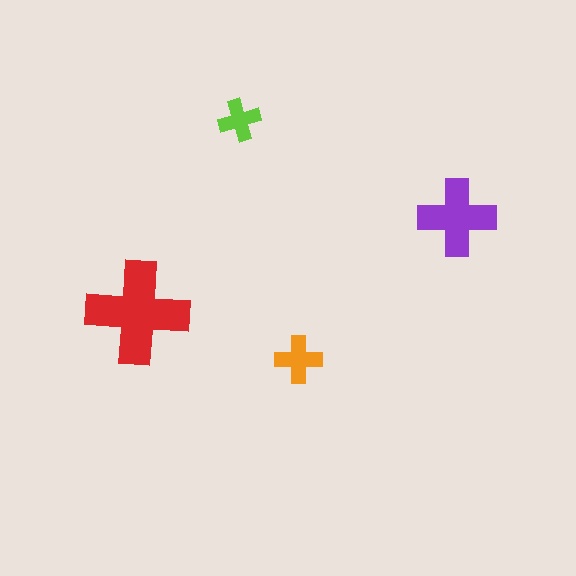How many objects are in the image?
There are 4 objects in the image.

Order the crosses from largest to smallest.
the red one, the purple one, the orange one, the lime one.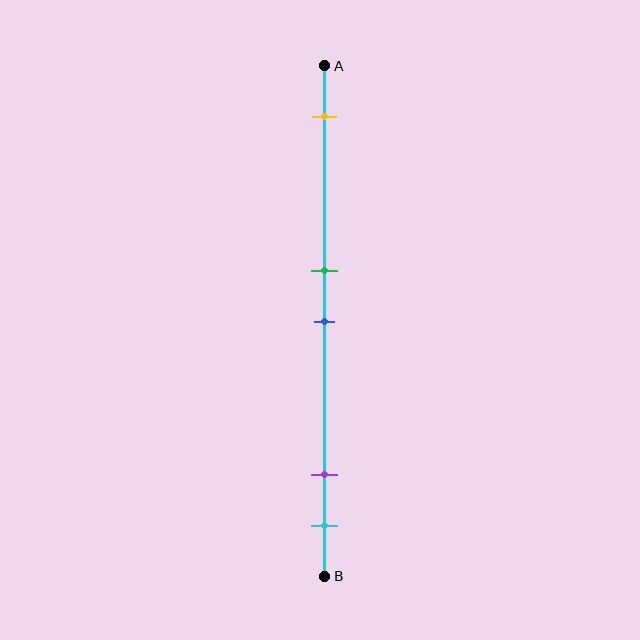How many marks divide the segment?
There are 5 marks dividing the segment.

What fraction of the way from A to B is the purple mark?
The purple mark is approximately 80% (0.8) of the way from A to B.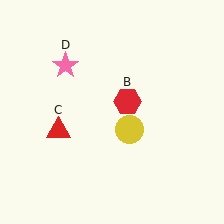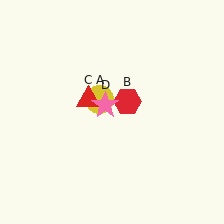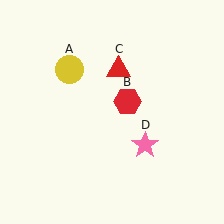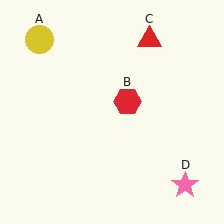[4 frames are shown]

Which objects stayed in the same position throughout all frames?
Red hexagon (object B) remained stationary.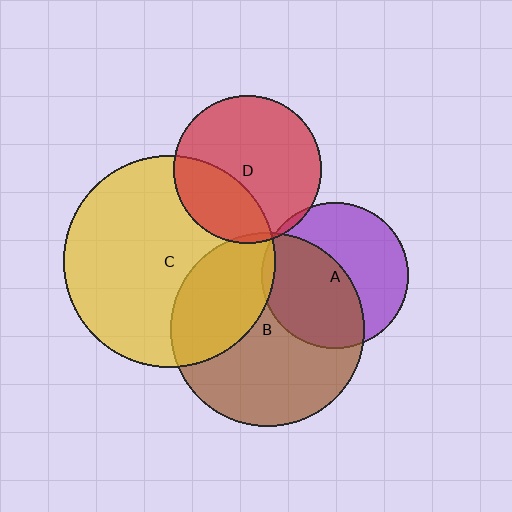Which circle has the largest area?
Circle C (yellow).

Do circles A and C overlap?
Yes.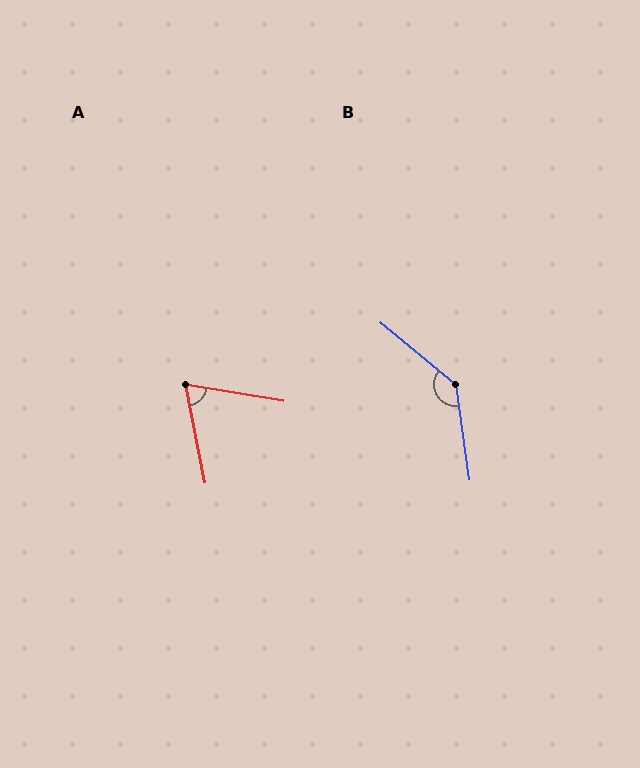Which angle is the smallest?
A, at approximately 69 degrees.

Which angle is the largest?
B, at approximately 138 degrees.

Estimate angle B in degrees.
Approximately 138 degrees.